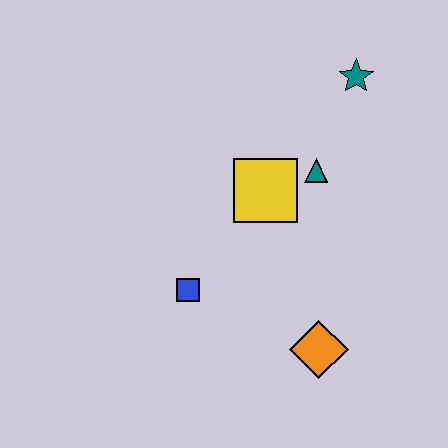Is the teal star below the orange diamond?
No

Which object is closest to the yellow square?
The teal triangle is closest to the yellow square.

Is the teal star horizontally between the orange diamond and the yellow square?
No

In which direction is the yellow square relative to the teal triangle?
The yellow square is to the left of the teal triangle.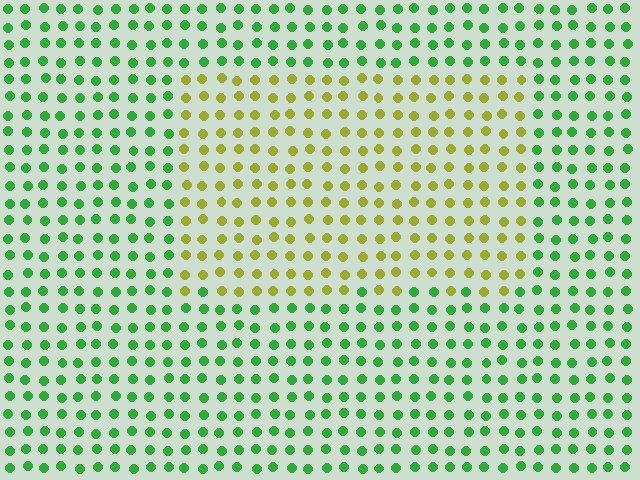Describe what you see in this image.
The image is filled with small green elements in a uniform arrangement. A rectangle-shaped region is visible where the elements are tinted to a slightly different hue, forming a subtle color boundary.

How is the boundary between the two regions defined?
The boundary is defined purely by a slight shift in hue (about 58 degrees). Spacing, size, and orientation are identical on both sides.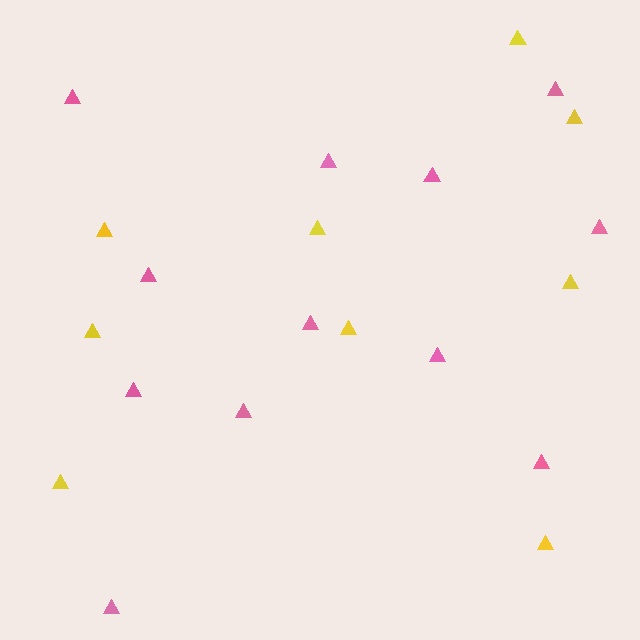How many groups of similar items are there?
There are 2 groups: one group of pink triangles (12) and one group of yellow triangles (9).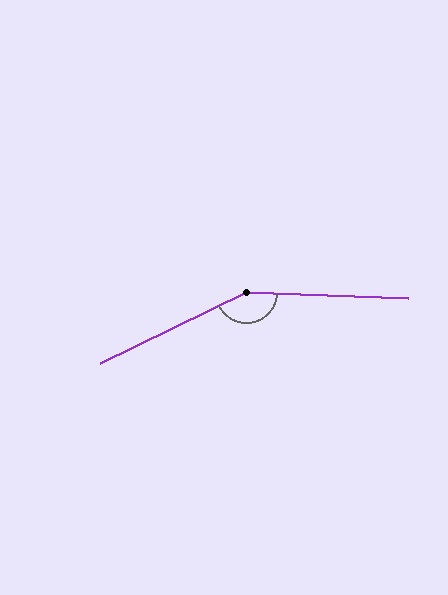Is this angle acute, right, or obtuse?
It is obtuse.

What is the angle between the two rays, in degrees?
Approximately 152 degrees.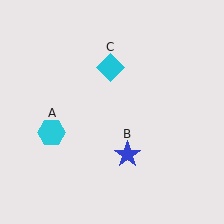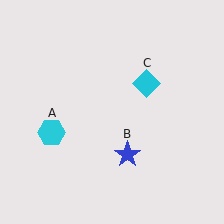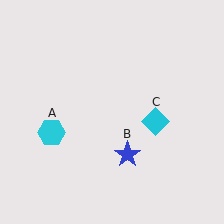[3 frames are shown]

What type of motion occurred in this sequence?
The cyan diamond (object C) rotated clockwise around the center of the scene.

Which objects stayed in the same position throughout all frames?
Cyan hexagon (object A) and blue star (object B) remained stationary.